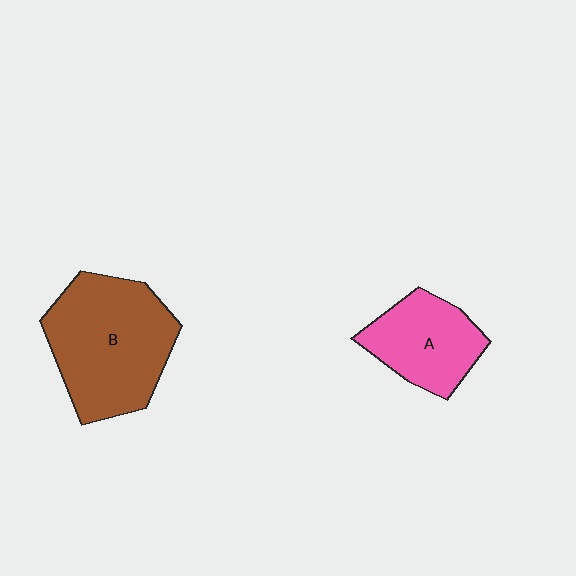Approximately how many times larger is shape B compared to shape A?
Approximately 1.7 times.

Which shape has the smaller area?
Shape A (pink).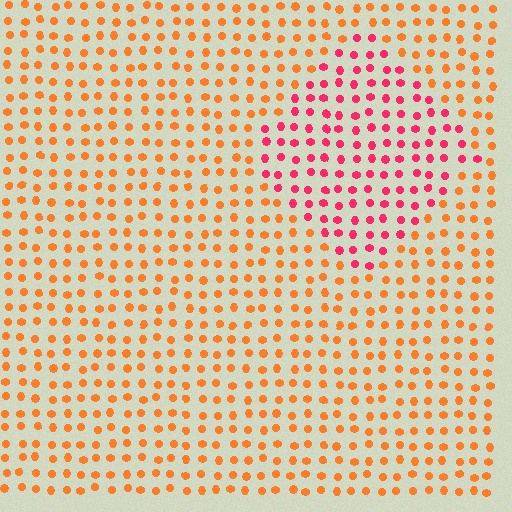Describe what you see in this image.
The image is filled with small orange elements in a uniform arrangement. A diamond-shaped region is visible where the elements are tinted to a slightly different hue, forming a subtle color boundary.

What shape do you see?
I see a diamond.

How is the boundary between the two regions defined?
The boundary is defined purely by a slight shift in hue (about 42 degrees). Spacing, size, and orientation are identical on both sides.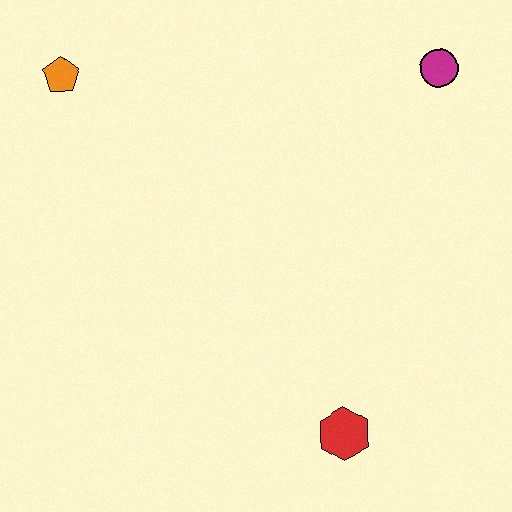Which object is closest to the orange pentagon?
The magenta circle is closest to the orange pentagon.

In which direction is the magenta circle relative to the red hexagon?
The magenta circle is above the red hexagon.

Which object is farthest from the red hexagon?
The orange pentagon is farthest from the red hexagon.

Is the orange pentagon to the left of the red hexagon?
Yes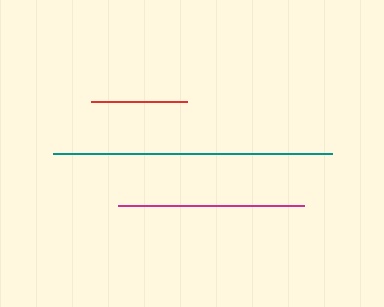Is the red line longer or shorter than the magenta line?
The magenta line is longer than the red line.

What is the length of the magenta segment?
The magenta segment is approximately 187 pixels long.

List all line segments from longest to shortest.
From longest to shortest: teal, magenta, red.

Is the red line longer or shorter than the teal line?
The teal line is longer than the red line.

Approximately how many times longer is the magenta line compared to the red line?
The magenta line is approximately 1.9 times the length of the red line.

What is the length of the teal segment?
The teal segment is approximately 278 pixels long.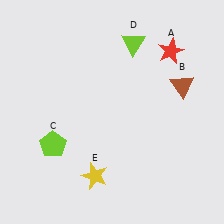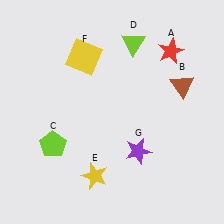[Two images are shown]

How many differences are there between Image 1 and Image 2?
There are 2 differences between the two images.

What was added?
A yellow square (F), a purple star (G) were added in Image 2.